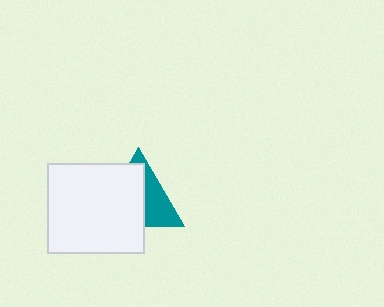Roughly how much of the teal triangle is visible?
A small part of it is visible (roughly 41%).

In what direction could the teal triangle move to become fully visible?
The teal triangle could move toward the upper-right. That would shift it out from behind the white rectangle entirely.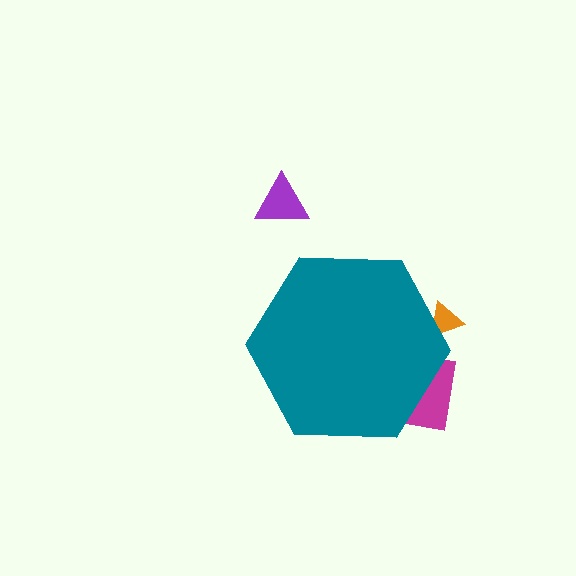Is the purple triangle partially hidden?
No, the purple triangle is fully visible.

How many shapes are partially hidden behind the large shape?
2 shapes are partially hidden.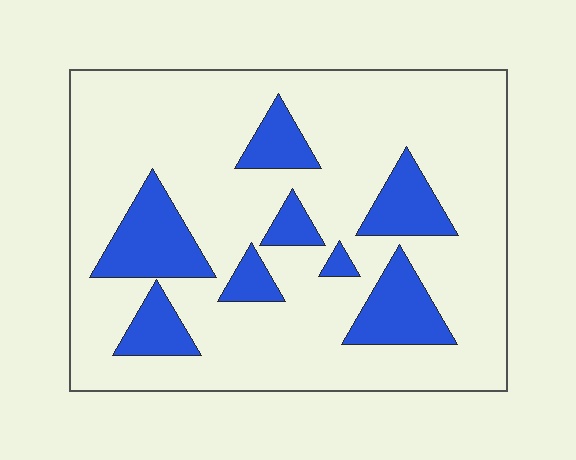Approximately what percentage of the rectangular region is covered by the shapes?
Approximately 20%.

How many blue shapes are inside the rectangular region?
8.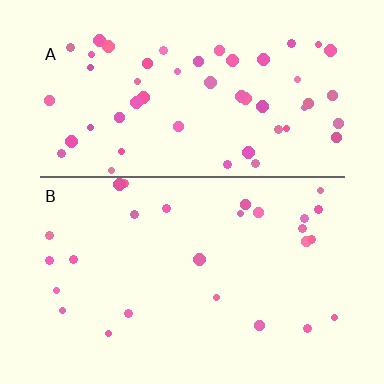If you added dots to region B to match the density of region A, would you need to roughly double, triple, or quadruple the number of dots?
Approximately double.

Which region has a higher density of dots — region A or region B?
A (the top).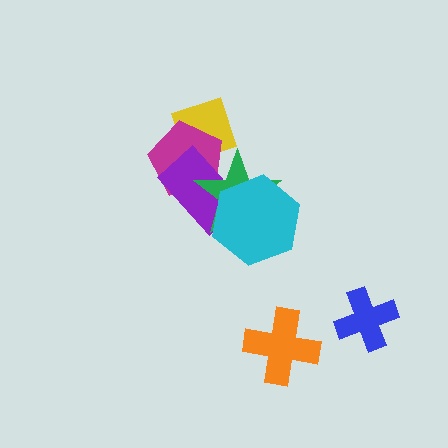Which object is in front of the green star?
The cyan hexagon is in front of the green star.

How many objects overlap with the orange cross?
0 objects overlap with the orange cross.